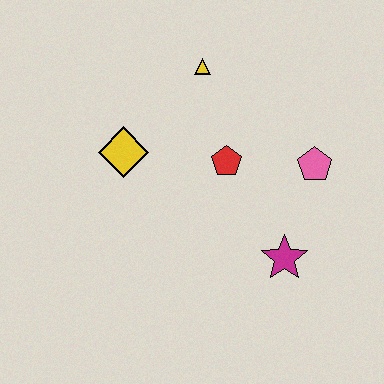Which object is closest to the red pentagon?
The pink pentagon is closest to the red pentagon.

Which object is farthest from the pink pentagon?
The yellow diamond is farthest from the pink pentagon.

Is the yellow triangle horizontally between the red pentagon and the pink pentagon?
No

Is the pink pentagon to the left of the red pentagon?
No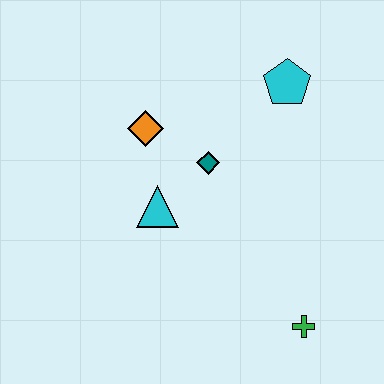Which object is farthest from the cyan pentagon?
The green cross is farthest from the cyan pentagon.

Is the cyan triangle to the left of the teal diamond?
Yes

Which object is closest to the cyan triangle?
The teal diamond is closest to the cyan triangle.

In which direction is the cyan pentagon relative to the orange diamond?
The cyan pentagon is to the right of the orange diamond.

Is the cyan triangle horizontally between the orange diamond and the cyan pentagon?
Yes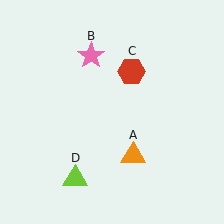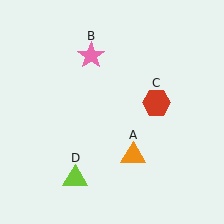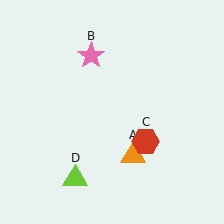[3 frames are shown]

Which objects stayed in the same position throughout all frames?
Orange triangle (object A) and pink star (object B) and lime triangle (object D) remained stationary.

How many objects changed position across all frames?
1 object changed position: red hexagon (object C).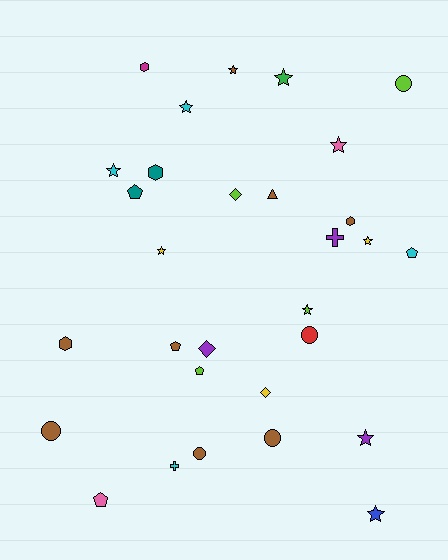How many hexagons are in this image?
There are 4 hexagons.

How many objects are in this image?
There are 30 objects.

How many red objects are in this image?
There is 1 red object.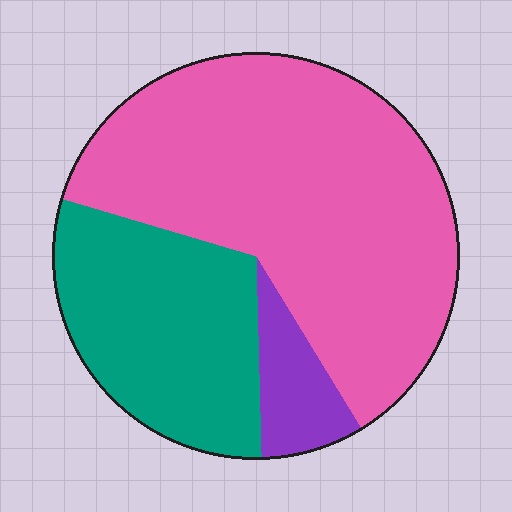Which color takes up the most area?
Pink, at roughly 60%.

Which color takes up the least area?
Purple, at roughly 10%.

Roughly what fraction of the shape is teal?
Teal covers roughly 30% of the shape.